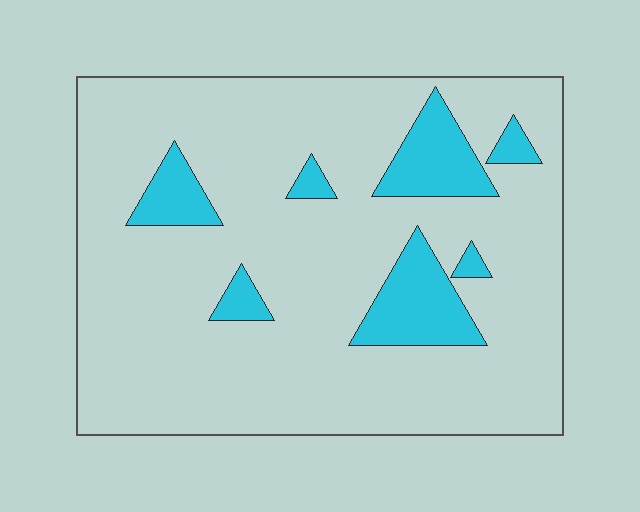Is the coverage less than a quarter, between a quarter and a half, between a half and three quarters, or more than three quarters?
Less than a quarter.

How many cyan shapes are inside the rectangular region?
7.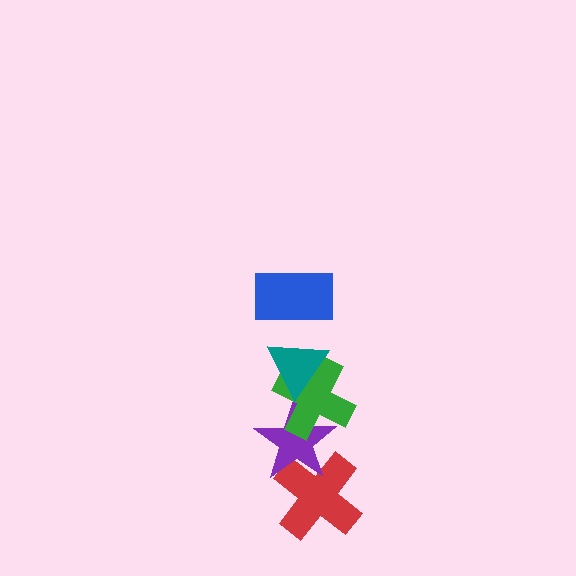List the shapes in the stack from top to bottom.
From top to bottom: the blue rectangle, the teal triangle, the green cross, the purple star, the red cross.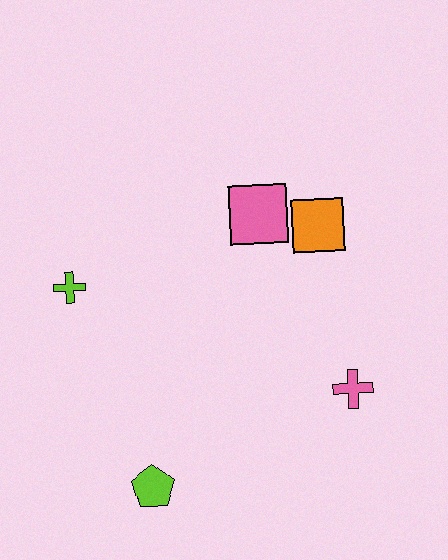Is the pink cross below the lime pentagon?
No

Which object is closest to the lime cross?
The pink square is closest to the lime cross.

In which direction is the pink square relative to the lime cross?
The pink square is to the right of the lime cross.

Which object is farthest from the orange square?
The lime pentagon is farthest from the orange square.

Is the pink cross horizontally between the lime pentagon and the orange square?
No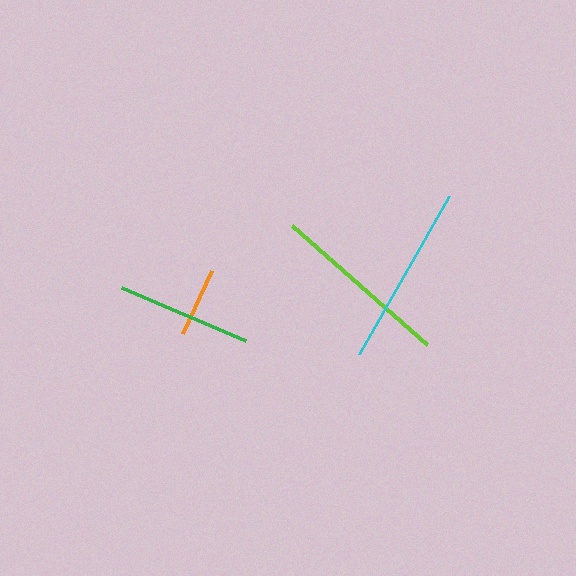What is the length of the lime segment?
The lime segment is approximately 181 pixels long.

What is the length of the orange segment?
The orange segment is approximately 69 pixels long.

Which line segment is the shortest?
The orange line is the shortest at approximately 69 pixels.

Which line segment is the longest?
The cyan line is the longest at approximately 183 pixels.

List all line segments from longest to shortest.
From longest to shortest: cyan, lime, green, orange.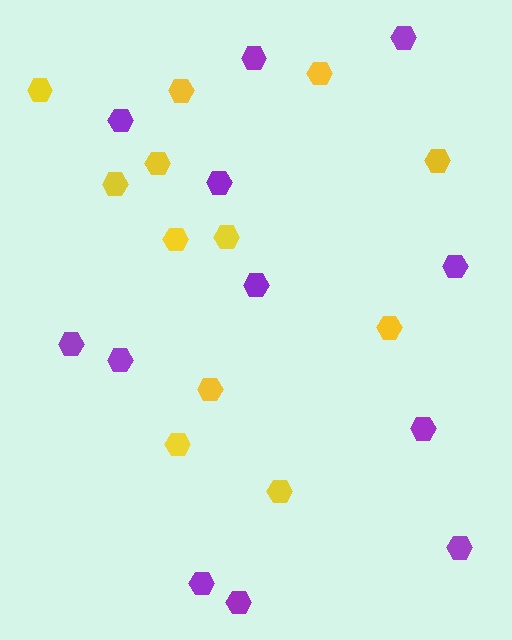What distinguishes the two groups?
There are 2 groups: one group of purple hexagons (12) and one group of yellow hexagons (12).